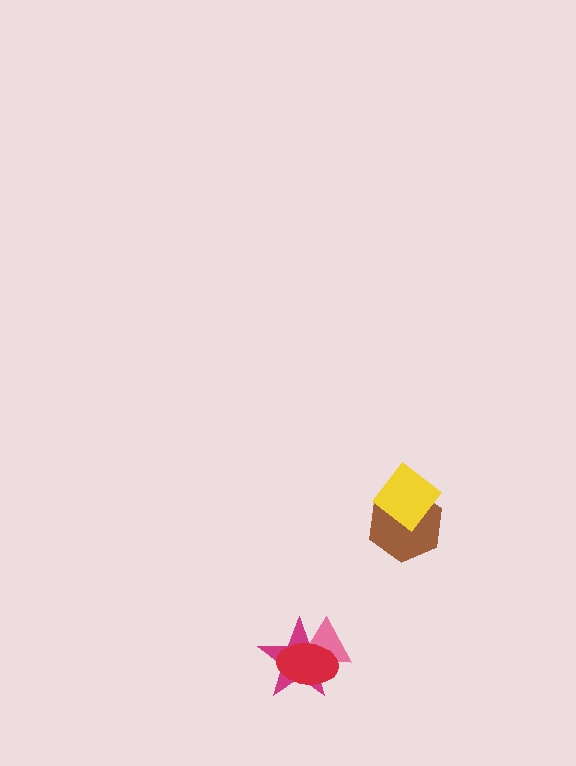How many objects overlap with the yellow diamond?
1 object overlaps with the yellow diamond.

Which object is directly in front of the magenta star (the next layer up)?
The pink triangle is directly in front of the magenta star.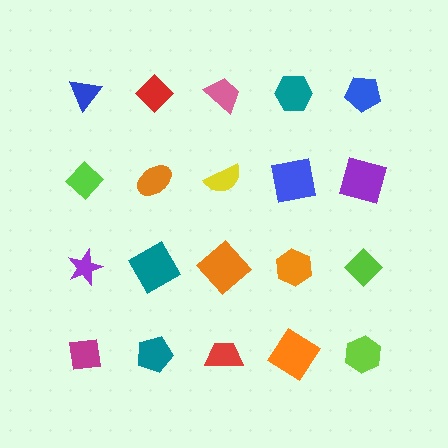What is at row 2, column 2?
An orange ellipse.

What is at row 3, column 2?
A teal diamond.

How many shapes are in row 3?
5 shapes.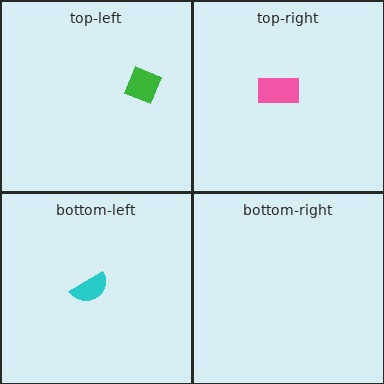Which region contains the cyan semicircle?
The bottom-left region.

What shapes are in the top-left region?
The green diamond.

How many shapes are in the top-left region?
1.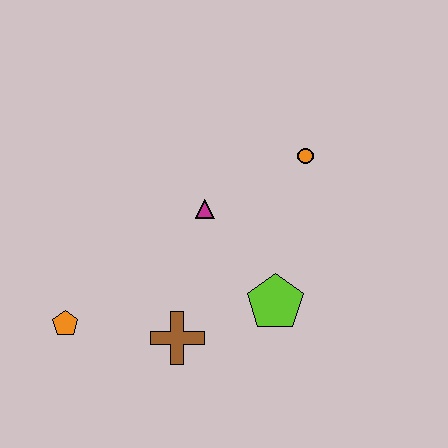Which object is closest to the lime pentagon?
The brown cross is closest to the lime pentagon.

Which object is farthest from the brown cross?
The orange circle is farthest from the brown cross.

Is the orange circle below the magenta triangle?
No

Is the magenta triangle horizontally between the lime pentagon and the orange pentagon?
Yes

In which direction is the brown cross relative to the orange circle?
The brown cross is below the orange circle.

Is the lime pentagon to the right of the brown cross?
Yes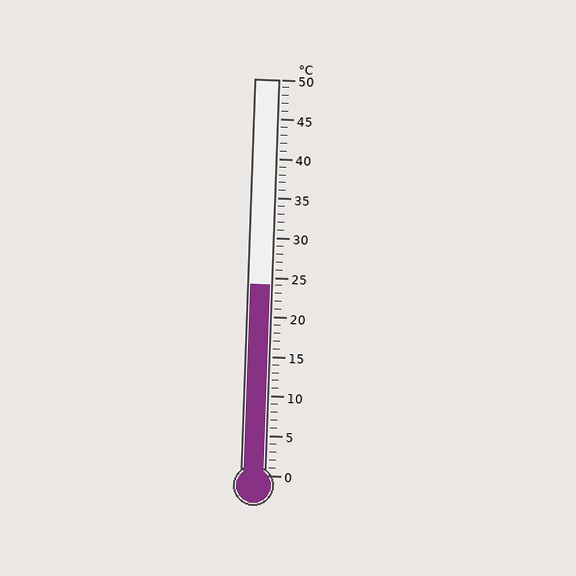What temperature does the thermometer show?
The thermometer shows approximately 24°C.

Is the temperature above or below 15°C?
The temperature is above 15°C.